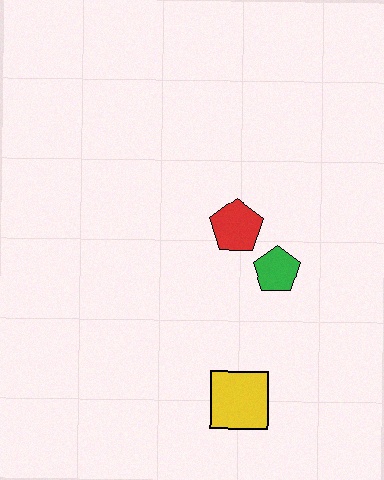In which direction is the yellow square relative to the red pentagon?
The yellow square is below the red pentagon.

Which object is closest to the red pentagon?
The green pentagon is closest to the red pentagon.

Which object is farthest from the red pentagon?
The yellow square is farthest from the red pentagon.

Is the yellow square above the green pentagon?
No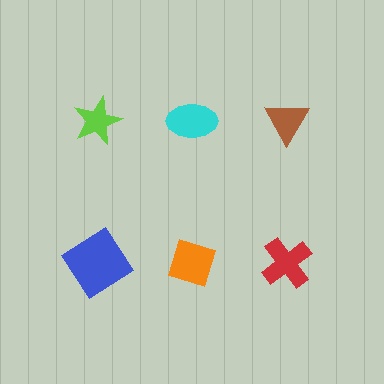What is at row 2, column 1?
A blue diamond.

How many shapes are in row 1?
3 shapes.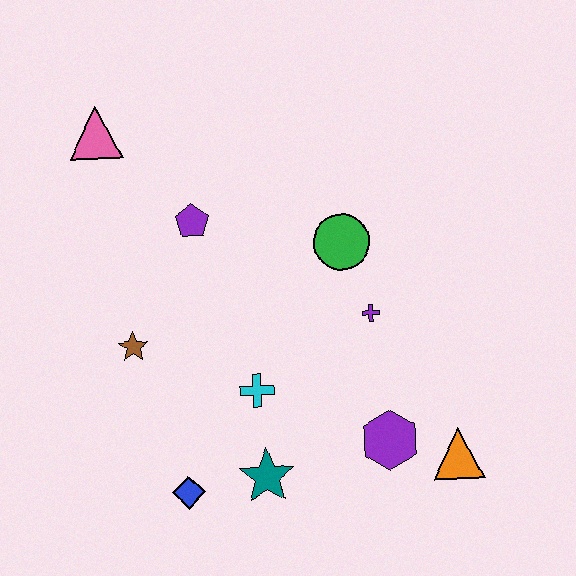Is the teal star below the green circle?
Yes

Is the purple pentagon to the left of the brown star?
No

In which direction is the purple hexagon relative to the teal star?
The purple hexagon is to the right of the teal star.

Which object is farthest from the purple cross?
The pink triangle is farthest from the purple cross.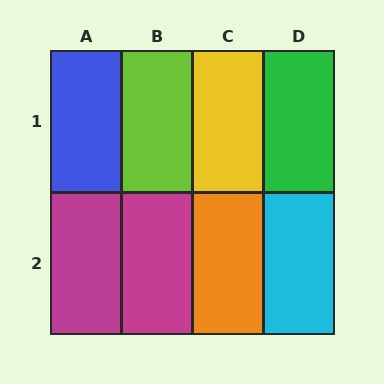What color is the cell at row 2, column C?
Orange.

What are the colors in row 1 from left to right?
Blue, lime, yellow, green.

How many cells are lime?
1 cell is lime.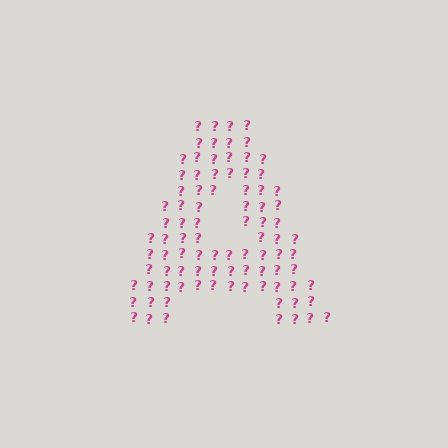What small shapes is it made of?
It is made of small question marks.